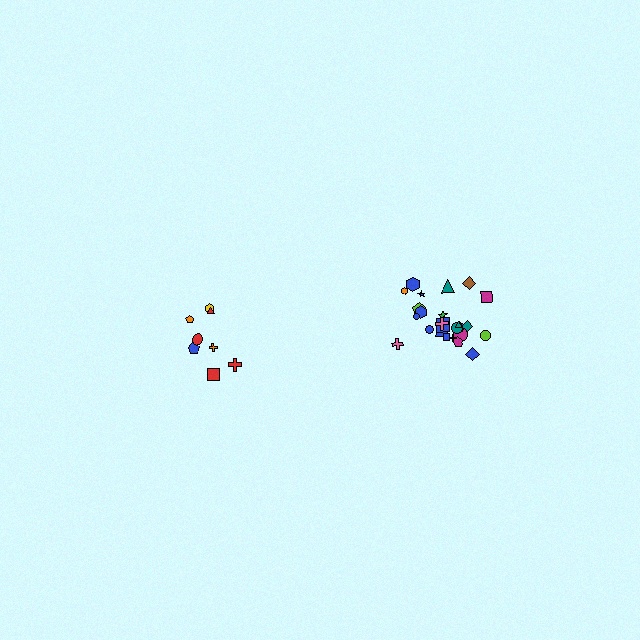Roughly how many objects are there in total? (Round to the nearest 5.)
Roughly 35 objects in total.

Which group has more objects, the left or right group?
The right group.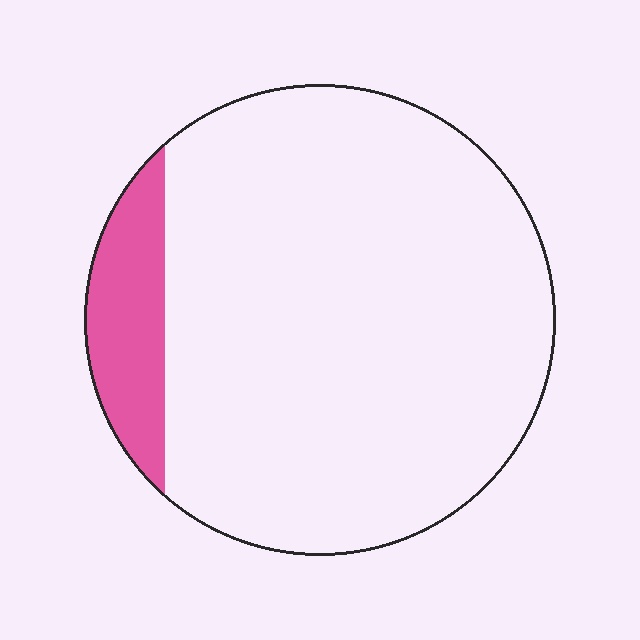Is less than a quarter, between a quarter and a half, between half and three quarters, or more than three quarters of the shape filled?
Less than a quarter.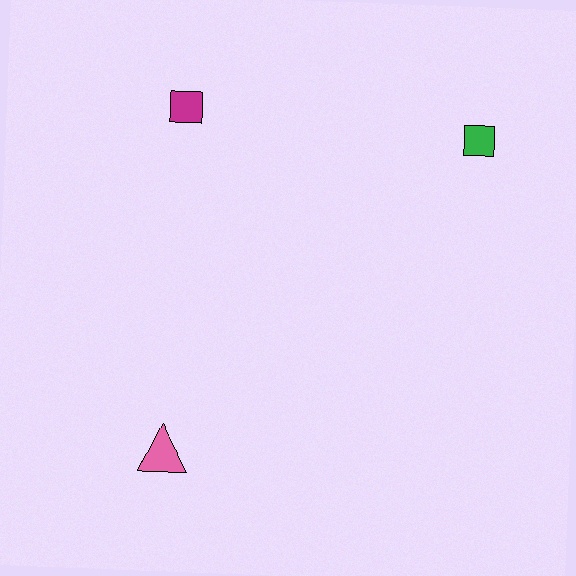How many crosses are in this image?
There are no crosses.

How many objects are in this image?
There are 3 objects.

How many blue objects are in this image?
There are no blue objects.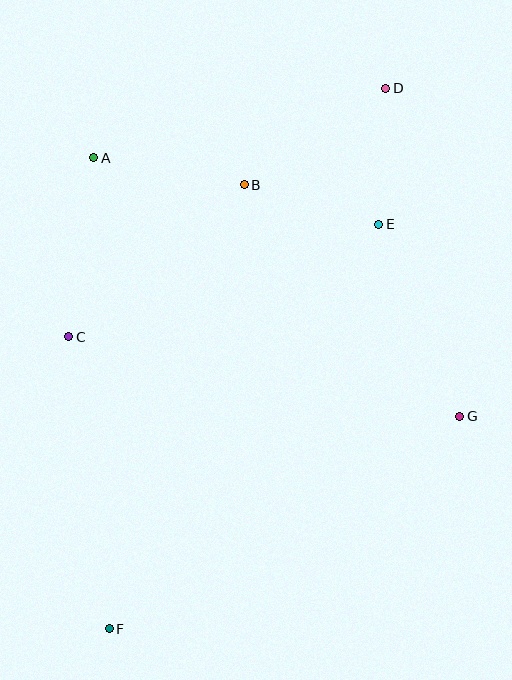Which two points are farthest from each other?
Points D and F are farthest from each other.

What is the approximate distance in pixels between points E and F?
The distance between E and F is approximately 486 pixels.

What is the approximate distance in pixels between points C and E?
The distance between C and E is approximately 330 pixels.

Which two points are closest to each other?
Points D and E are closest to each other.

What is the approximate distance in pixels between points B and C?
The distance between B and C is approximately 232 pixels.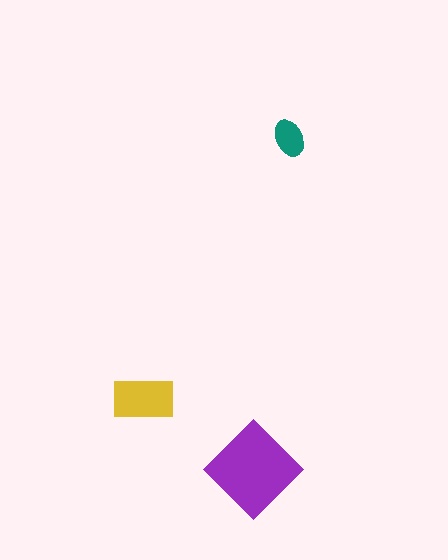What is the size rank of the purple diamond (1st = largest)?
1st.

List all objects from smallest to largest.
The teal ellipse, the yellow rectangle, the purple diamond.